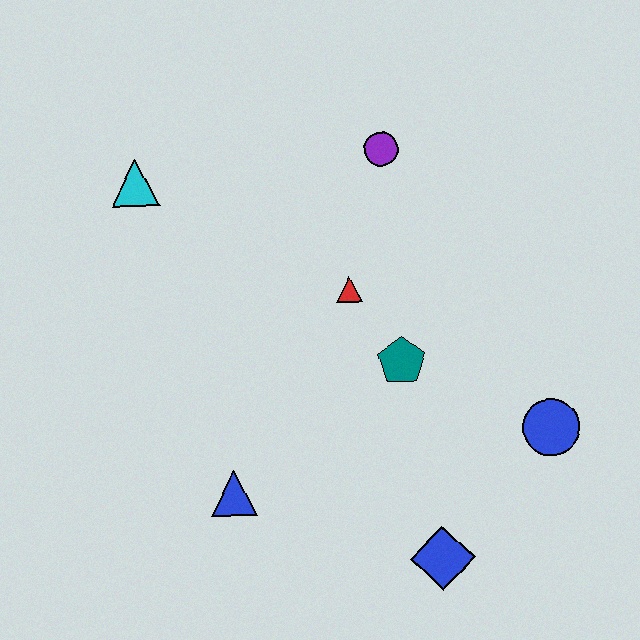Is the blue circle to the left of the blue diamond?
No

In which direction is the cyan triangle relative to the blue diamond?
The cyan triangle is above the blue diamond.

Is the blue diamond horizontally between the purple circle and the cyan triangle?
No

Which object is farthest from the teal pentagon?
The cyan triangle is farthest from the teal pentagon.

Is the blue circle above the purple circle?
No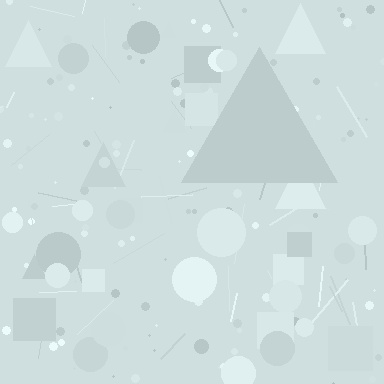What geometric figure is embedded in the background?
A triangle is embedded in the background.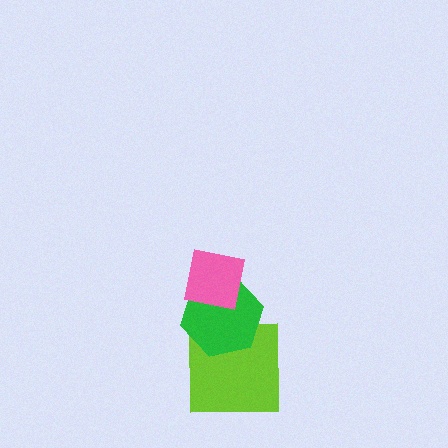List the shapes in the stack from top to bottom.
From top to bottom: the pink square, the green hexagon, the lime square.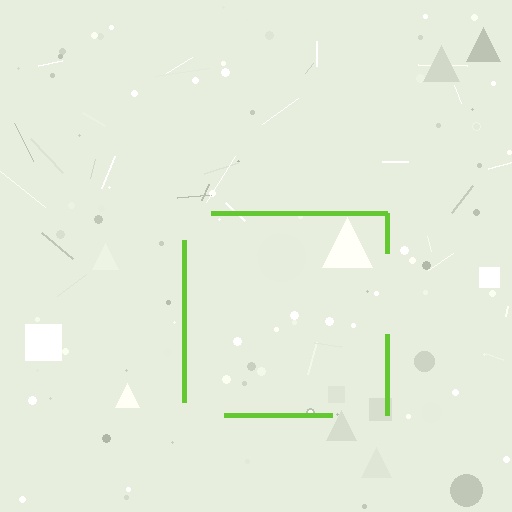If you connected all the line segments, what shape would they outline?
They would outline a square.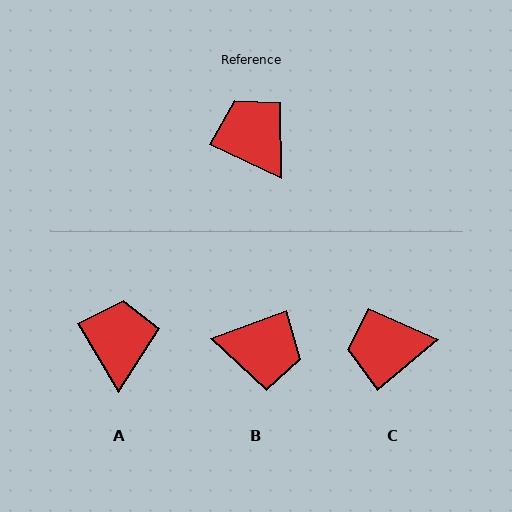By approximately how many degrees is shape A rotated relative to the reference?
Approximately 33 degrees clockwise.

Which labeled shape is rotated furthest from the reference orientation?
B, about 134 degrees away.